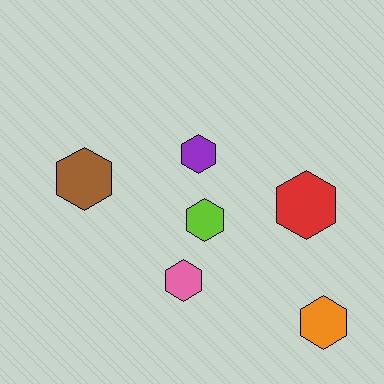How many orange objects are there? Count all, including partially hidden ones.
There is 1 orange object.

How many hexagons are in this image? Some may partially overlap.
There are 6 hexagons.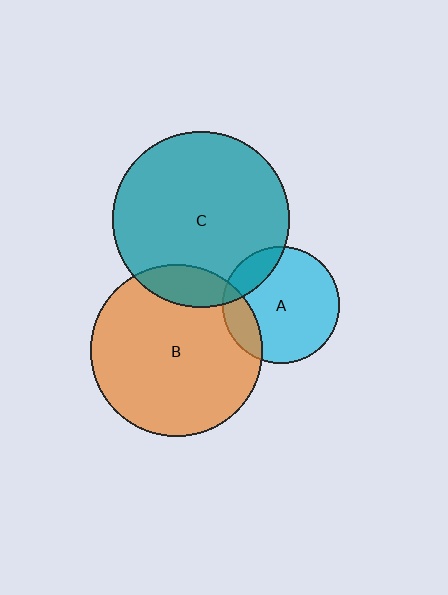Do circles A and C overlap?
Yes.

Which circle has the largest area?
Circle C (teal).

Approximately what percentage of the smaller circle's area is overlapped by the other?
Approximately 15%.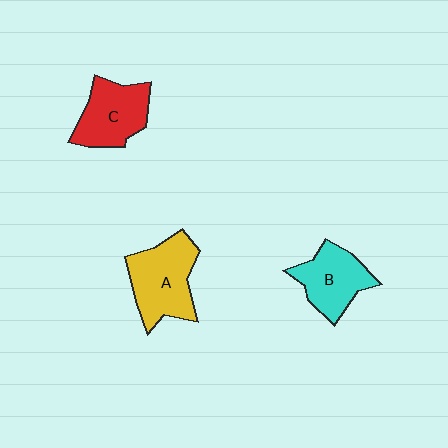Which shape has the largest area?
Shape A (yellow).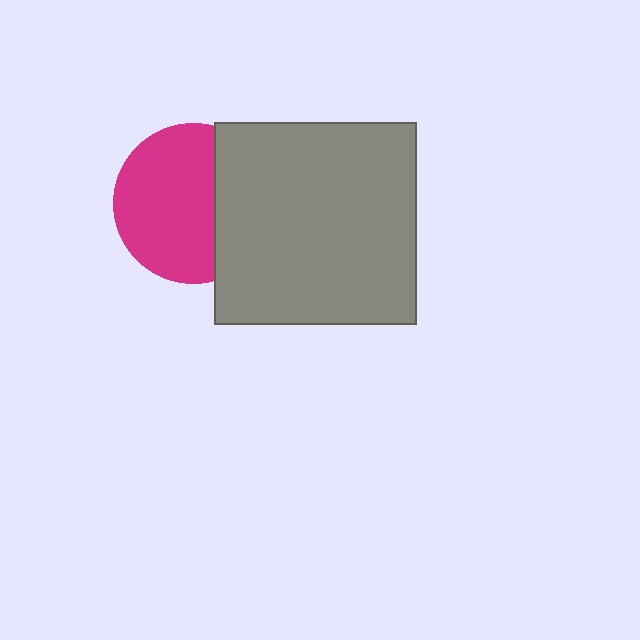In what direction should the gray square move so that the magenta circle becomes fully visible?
The gray square should move right. That is the shortest direction to clear the overlap and leave the magenta circle fully visible.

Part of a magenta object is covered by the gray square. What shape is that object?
It is a circle.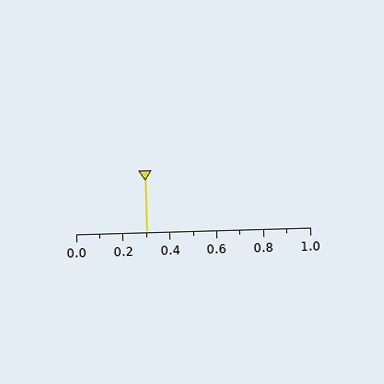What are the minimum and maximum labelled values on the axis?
The axis runs from 0.0 to 1.0.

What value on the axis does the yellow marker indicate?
The marker indicates approximately 0.3.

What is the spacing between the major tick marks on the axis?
The major ticks are spaced 0.2 apart.